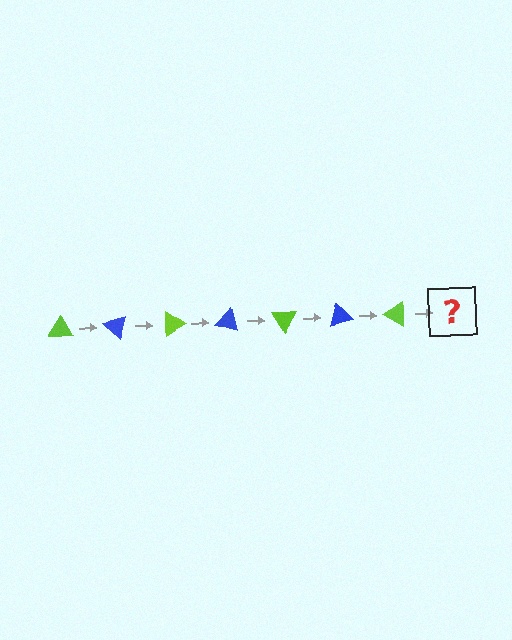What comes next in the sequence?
The next element should be a blue triangle, rotated 315 degrees from the start.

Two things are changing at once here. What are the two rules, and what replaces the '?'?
The two rules are that it rotates 45 degrees each step and the color cycles through lime and blue. The '?' should be a blue triangle, rotated 315 degrees from the start.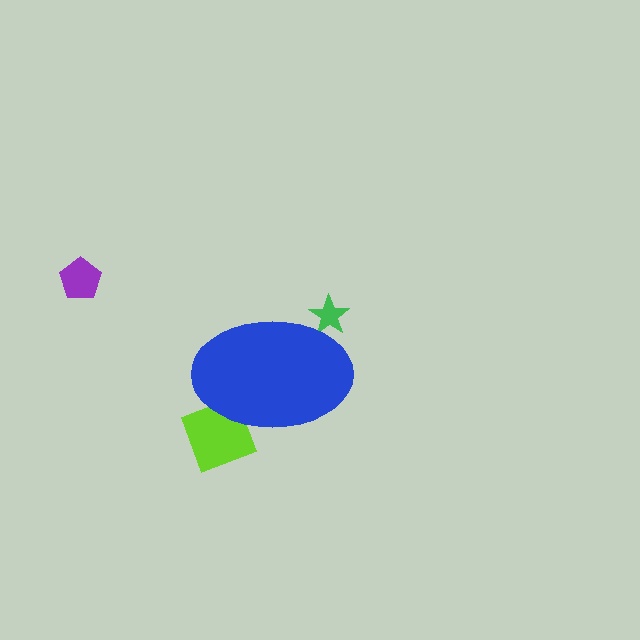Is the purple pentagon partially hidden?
No, the purple pentagon is fully visible.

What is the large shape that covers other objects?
A blue ellipse.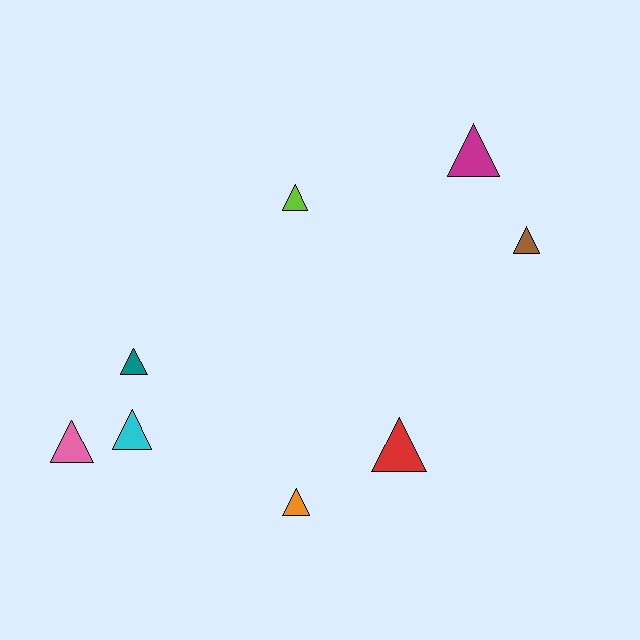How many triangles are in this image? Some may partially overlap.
There are 8 triangles.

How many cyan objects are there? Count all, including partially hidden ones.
There is 1 cyan object.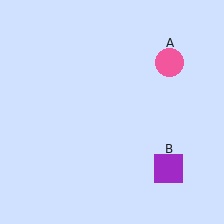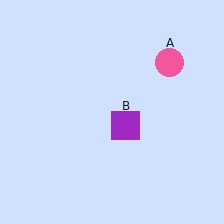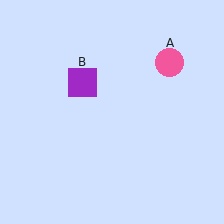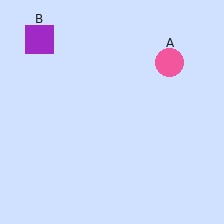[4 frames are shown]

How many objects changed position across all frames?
1 object changed position: purple square (object B).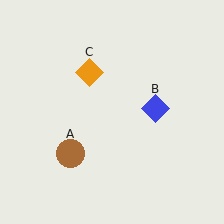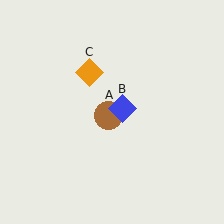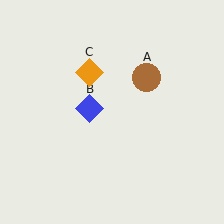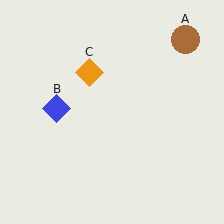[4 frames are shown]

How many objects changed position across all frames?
2 objects changed position: brown circle (object A), blue diamond (object B).